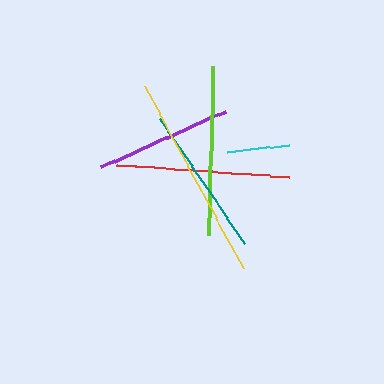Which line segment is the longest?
The yellow line is the longest at approximately 207 pixels.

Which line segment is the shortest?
The cyan line is the shortest at approximately 62 pixels.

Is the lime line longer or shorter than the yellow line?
The yellow line is longer than the lime line.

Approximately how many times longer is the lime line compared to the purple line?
The lime line is approximately 1.2 times the length of the purple line.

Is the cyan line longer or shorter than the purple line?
The purple line is longer than the cyan line.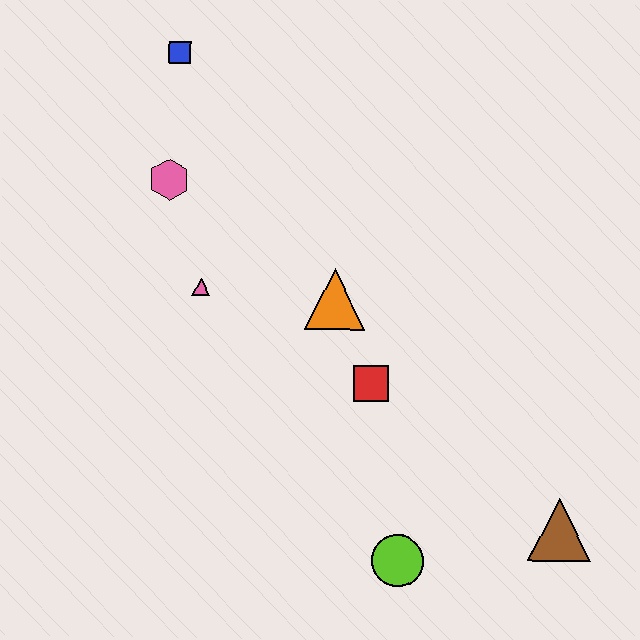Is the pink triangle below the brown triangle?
No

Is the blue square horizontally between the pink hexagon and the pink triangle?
Yes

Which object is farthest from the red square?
The blue square is farthest from the red square.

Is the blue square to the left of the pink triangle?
Yes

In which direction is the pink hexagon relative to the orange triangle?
The pink hexagon is to the left of the orange triangle.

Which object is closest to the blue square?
The pink hexagon is closest to the blue square.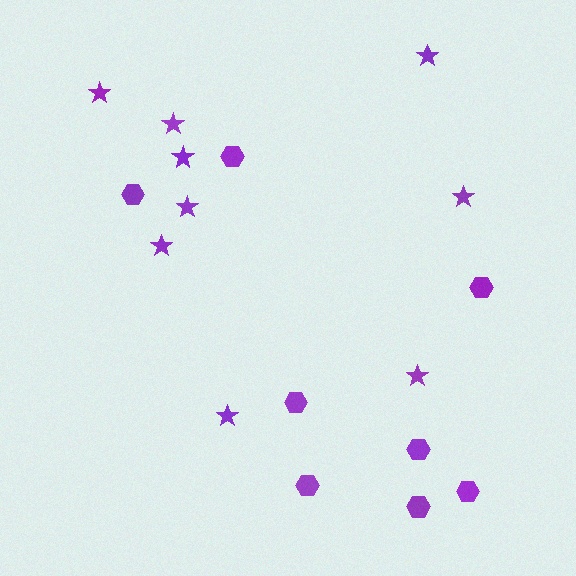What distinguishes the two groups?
There are 2 groups: one group of stars (9) and one group of hexagons (8).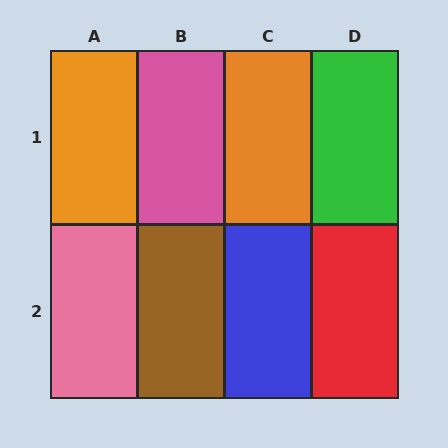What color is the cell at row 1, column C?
Orange.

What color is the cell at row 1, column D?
Green.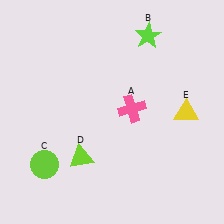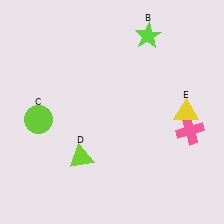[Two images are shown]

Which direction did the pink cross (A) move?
The pink cross (A) moved right.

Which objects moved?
The objects that moved are: the pink cross (A), the lime circle (C).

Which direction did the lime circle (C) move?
The lime circle (C) moved up.